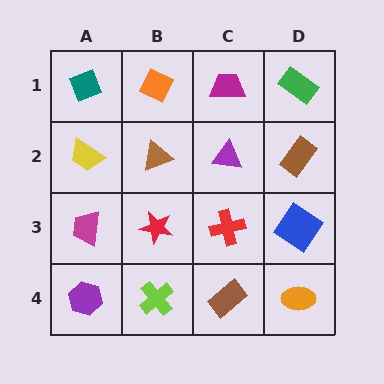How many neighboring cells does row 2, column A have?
3.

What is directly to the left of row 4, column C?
A lime cross.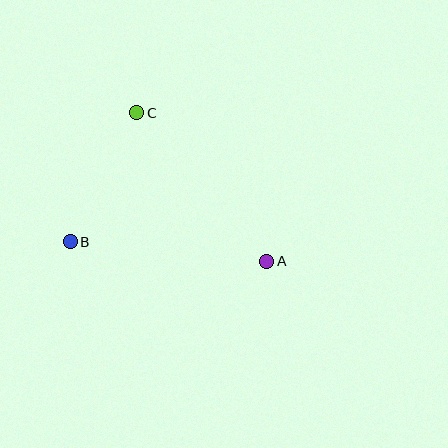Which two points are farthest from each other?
Points A and B are farthest from each other.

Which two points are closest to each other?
Points B and C are closest to each other.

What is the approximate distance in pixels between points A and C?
The distance between A and C is approximately 198 pixels.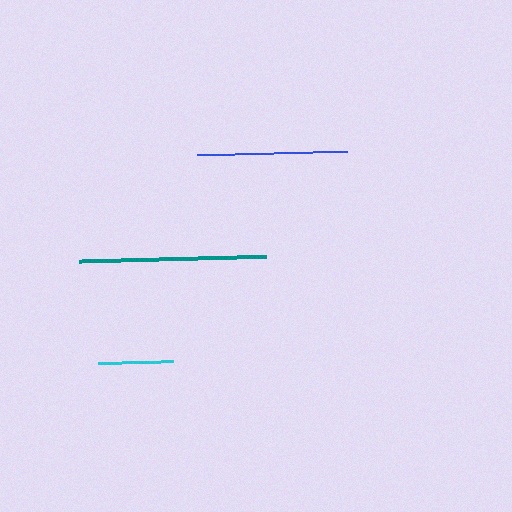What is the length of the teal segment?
The teal segment is approximately 187 pixels long.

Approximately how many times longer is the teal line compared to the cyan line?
The teal line is approximately 2.5 times the length of the cyan line.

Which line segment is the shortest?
The cyan line is the shortest at approximately 76 pixels.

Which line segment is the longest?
The teal line is the longest at approximately 187 pixels.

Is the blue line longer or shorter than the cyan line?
The blue line is longer than the cyan line.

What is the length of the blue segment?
The blue segment is approximately 150 pixels long.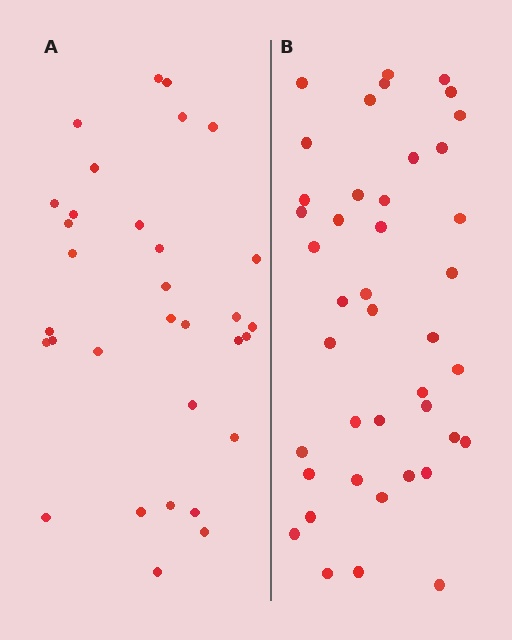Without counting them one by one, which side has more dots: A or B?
Region B (the right region) has more dots.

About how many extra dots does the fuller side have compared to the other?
Region B has roughly 10 or so more dots than region A.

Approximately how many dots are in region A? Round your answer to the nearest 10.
About 30 dots. (The exact count is 32, which rounds to 30.)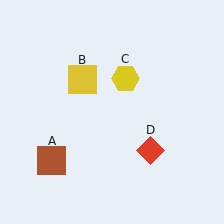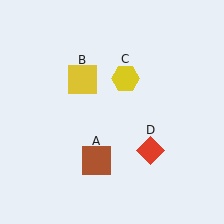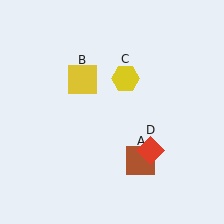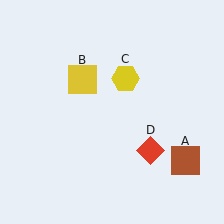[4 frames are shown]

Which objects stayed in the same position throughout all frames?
Yellow square (object B) and yellow hexagon (object C) and red diamond (object D) remained stationary.